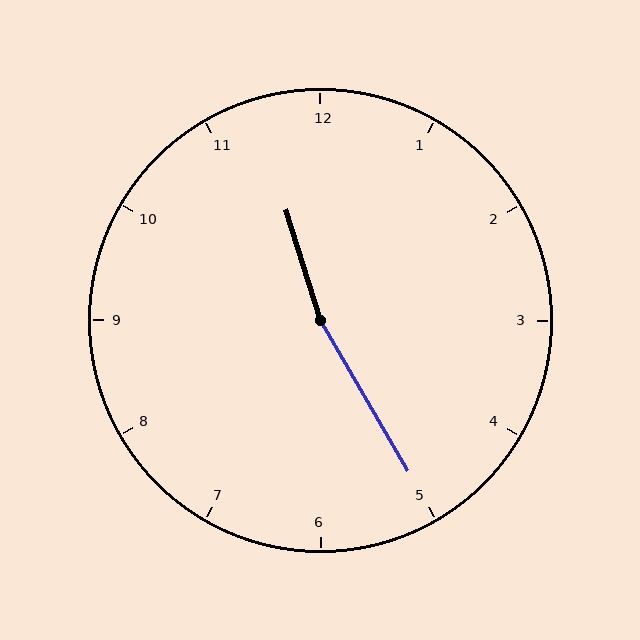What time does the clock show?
11:25.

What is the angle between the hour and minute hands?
Approximately 168 degrees.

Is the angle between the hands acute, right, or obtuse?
It is obtuse.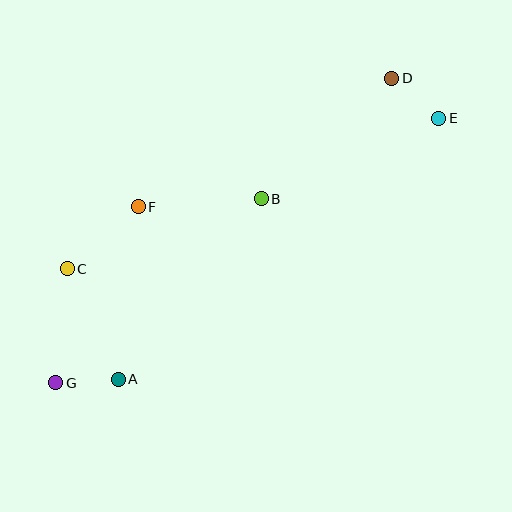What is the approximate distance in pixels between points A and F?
The distance between A and F is approximately 174 pixels.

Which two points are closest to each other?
Points D and E are closest to each other.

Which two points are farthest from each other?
Points E and G are farthest from each other.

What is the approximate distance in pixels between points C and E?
The distance between C and E is approximately 401 pixels.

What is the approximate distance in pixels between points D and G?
The distance between D and G is approximately 453 pixels.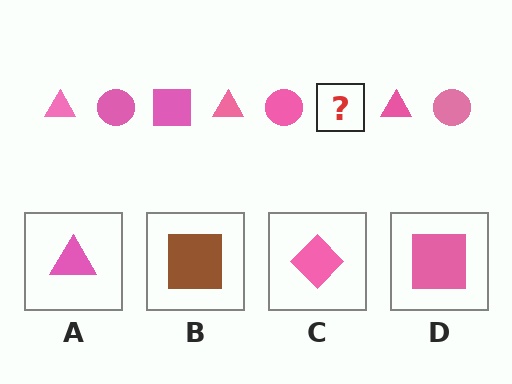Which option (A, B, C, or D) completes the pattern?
D.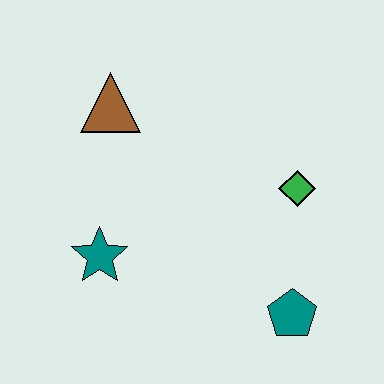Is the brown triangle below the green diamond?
No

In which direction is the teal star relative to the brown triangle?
The teal star is below the brown triangle.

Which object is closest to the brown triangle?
The teal star is closest to the brown triangle.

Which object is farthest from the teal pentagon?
The brown triangle is farthest from the teal pentagon.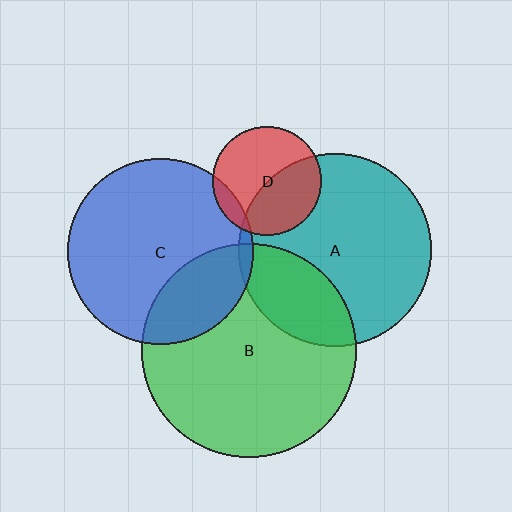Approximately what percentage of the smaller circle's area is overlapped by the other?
Approximately 25%.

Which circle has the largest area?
Circle B (green).